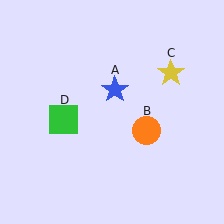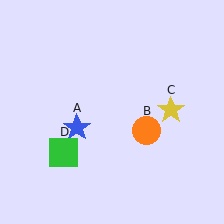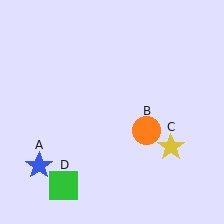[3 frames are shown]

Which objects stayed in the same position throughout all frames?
Orange circle (object B) remained stationary.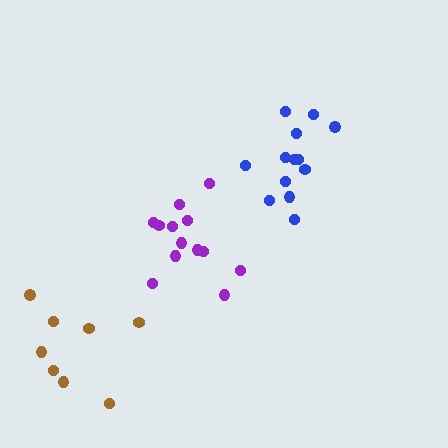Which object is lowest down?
The brown cluster is bottommost.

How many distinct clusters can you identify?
There are 3 distinct clusters.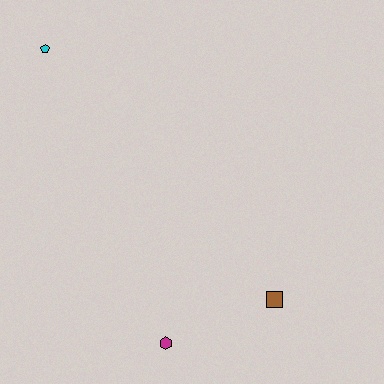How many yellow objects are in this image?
There are no yellow objects.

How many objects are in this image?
There are 3 objects.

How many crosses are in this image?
There are no crosses.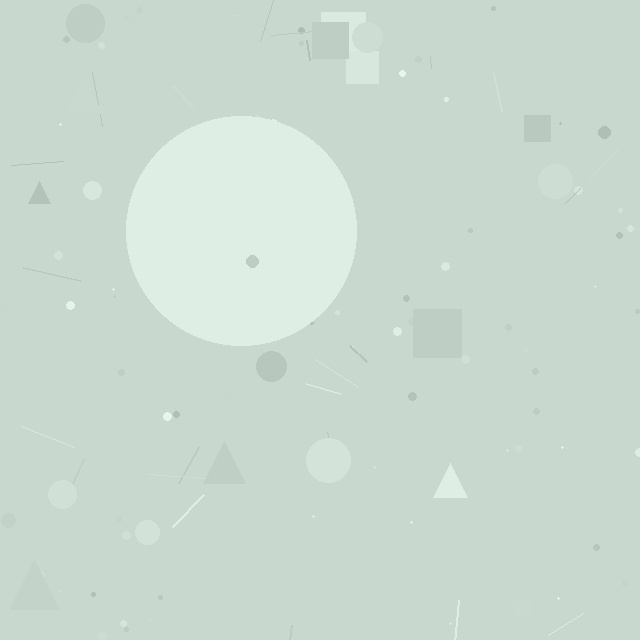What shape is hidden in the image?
A circle is hidden in the image.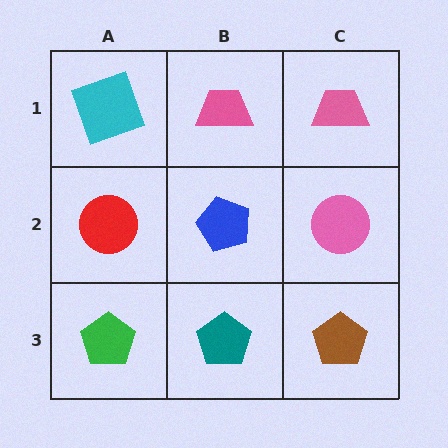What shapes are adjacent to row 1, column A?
A red circle (row 2, column A), a pink trapezoid (row 1, column B).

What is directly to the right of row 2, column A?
A blue pentagon.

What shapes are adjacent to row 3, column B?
A blue pentagon (row 2, column B), a green pentagon (row 3, column A), a brown pentagon (row 3, column C).